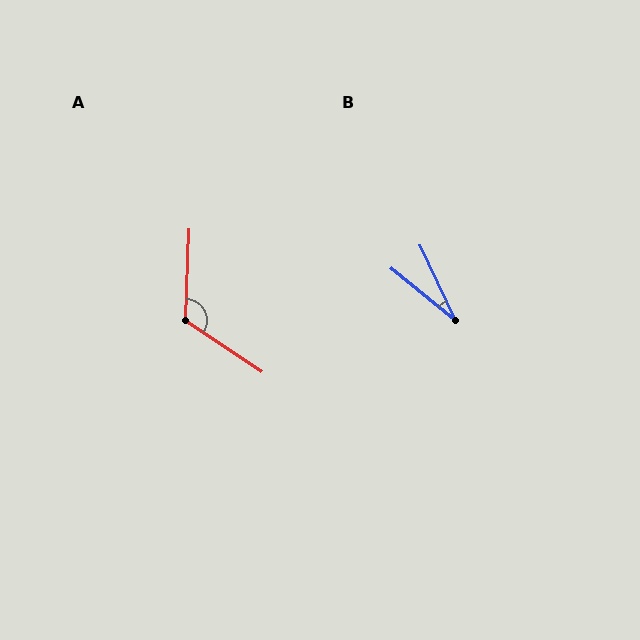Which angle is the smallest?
B, at approximately 25 degrees.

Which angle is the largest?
A, at approximately 122 degrees.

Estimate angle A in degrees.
Approximately 122 degrees.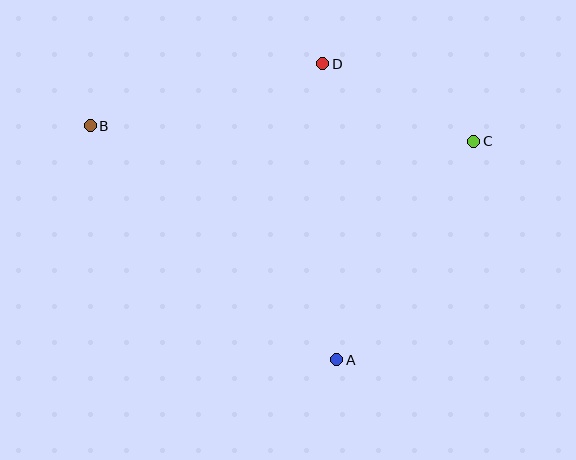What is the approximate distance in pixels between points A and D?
The distance between A and D is approximately 296 pixels.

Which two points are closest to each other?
Points C and D are closest to each other.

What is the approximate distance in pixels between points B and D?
The distance between B and D is approximately 241 pixels.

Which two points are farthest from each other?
Points B and C are farthest from each other.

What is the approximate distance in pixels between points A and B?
The distance between A and B is approximately 340 pixels.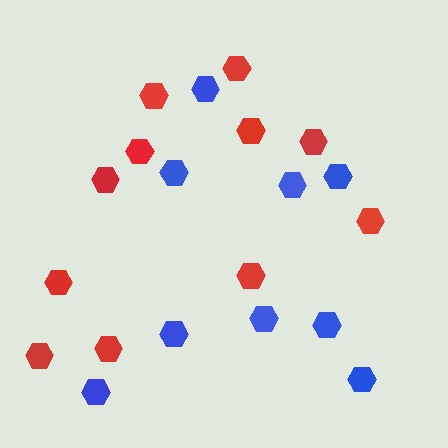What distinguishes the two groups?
There are 2 groups: one group of red hexagons (11) and one group of blue hexagons (9).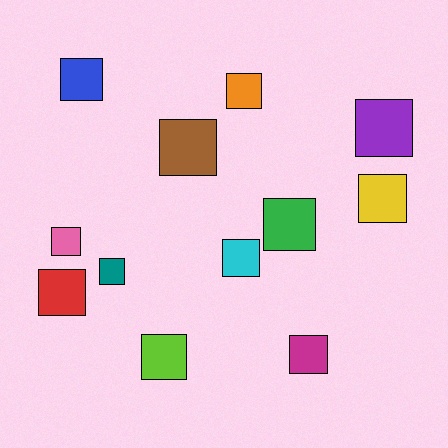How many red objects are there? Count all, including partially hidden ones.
There is 1 red object.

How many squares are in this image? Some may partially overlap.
There are 12 squares.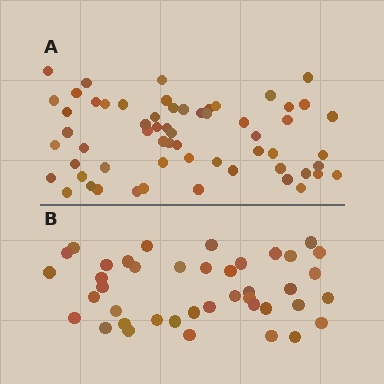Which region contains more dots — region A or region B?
Region A (the top region) has more dots.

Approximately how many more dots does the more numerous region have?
Region A has approximately 20 more dots than region B.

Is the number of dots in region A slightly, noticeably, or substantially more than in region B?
Region A has substantially more. The ratio is roughly 1.5 to 1.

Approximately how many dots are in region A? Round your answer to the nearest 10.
About 60 dots.